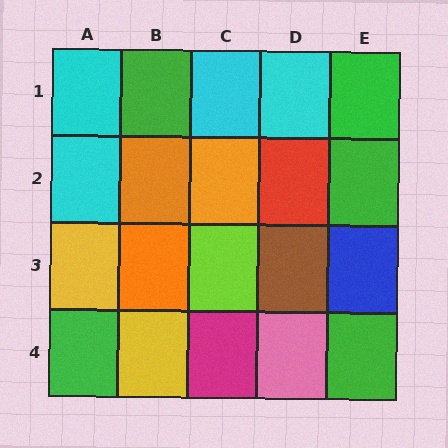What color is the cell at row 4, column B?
Yellow.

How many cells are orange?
3 cells are orange.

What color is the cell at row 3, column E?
Blue.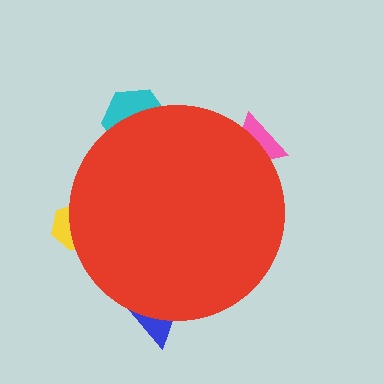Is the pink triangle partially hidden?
Yes, the pink triangle is partially hidden behind the red circle.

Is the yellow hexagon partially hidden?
Yes, the yellow hexagon is partially hidden behind the red circle.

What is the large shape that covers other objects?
A red circle.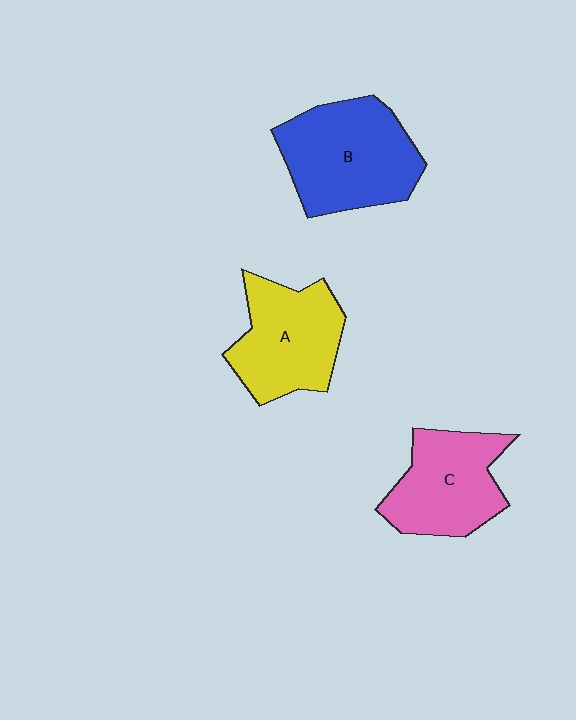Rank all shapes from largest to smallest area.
From largest to smallest: B (blue), A (yellow), C (pink).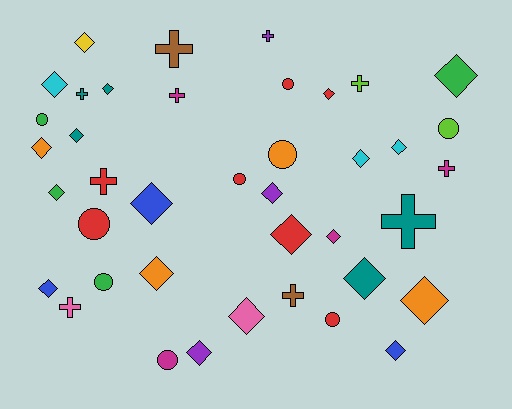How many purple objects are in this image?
There are 3 purple objects.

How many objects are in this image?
There are 40 objects.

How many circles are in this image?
There are 9 circles.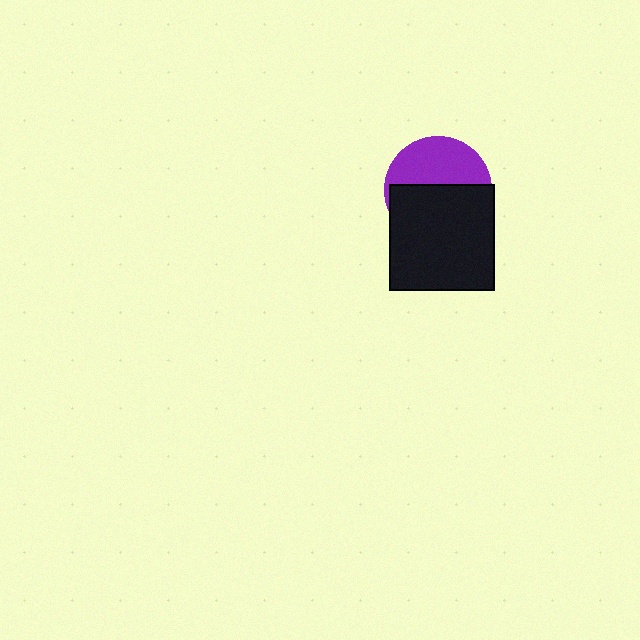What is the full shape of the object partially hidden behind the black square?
The partially hidden object is a purple circle.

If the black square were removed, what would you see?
You would see the complete purple circle.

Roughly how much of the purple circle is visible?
A small part of it is visible (roughly 44%).